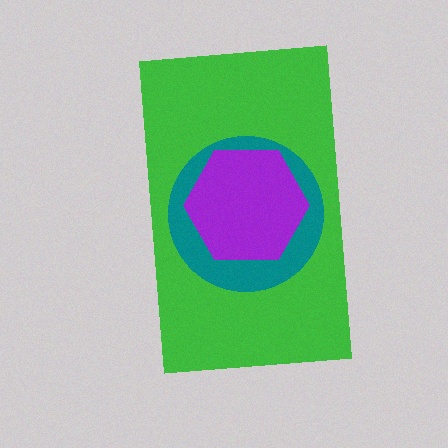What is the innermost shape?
The purple hexagon.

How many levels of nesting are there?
3.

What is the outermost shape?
The green rectangle.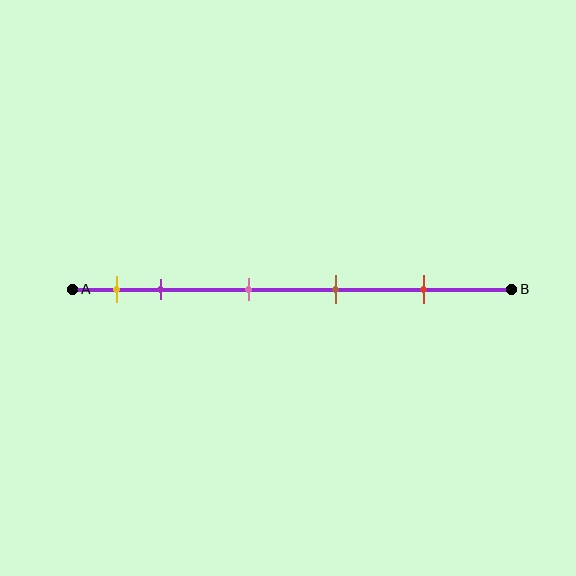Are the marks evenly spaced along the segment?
No, the marks are not evenly spaced.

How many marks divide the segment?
There are 5 marks dividing the segment.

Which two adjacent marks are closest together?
The yellow and purple marks are the closest adjacent pair.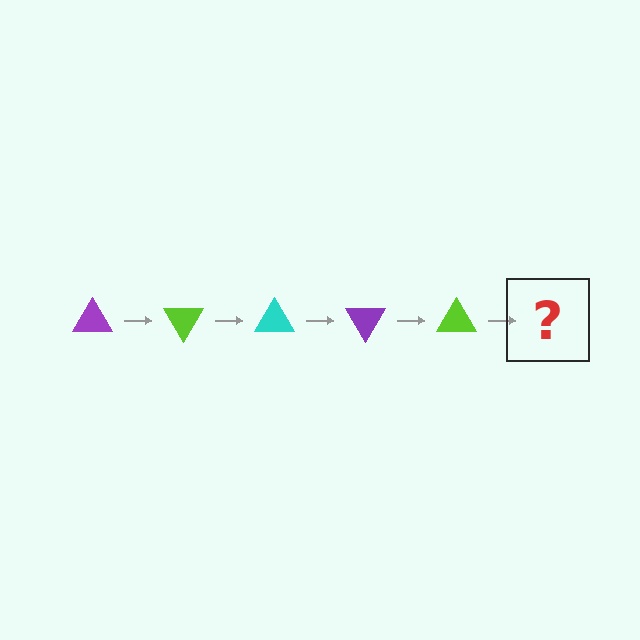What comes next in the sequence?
The next element should be a cyan triangle, rotated 300 degrees from the start.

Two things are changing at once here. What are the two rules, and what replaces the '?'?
The two rules are that it rotates 60 degrees each step and the color cycles through purple, lime, and cyan. The '?' should be a cyan triangle, rotated 300 degrees from the start.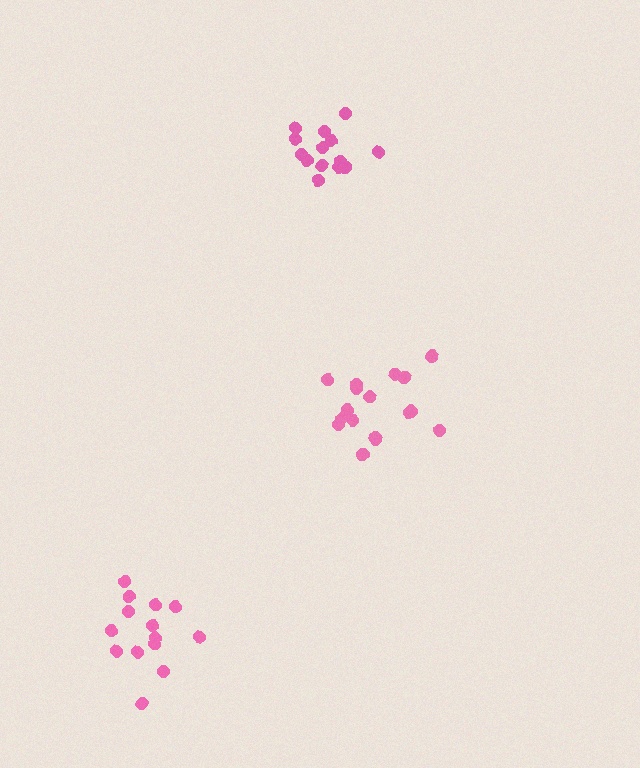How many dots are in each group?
Group 1: 17 dots, Group 2: 14 dots, Group 3: 14 dots (45 total).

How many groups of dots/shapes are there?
There are 3 groups.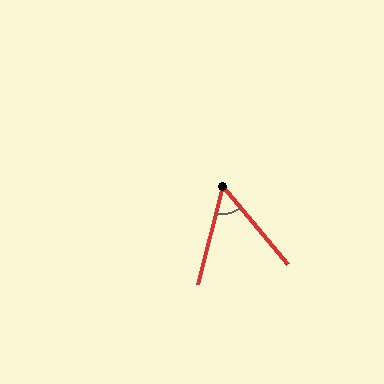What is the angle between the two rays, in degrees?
Approximately 55 degrees.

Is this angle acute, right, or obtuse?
It is acute.